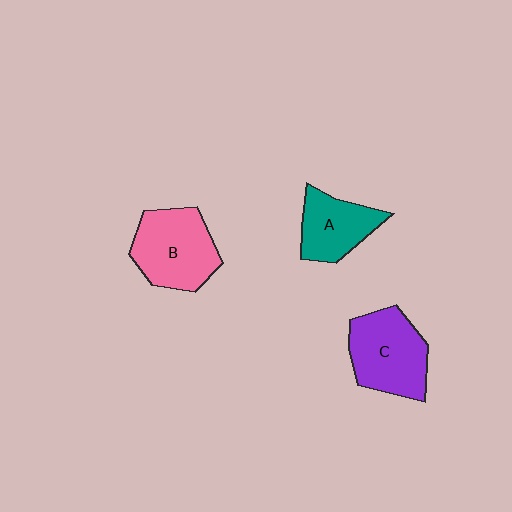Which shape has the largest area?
Shape B (pink).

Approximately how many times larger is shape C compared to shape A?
Approximately 1.3 times.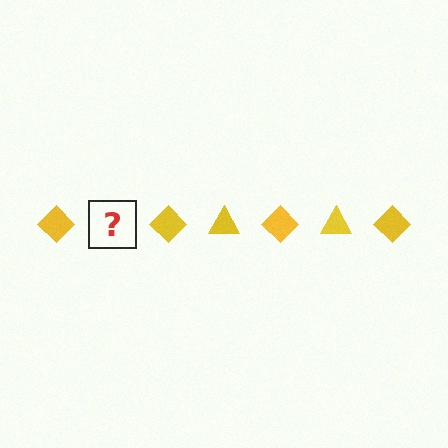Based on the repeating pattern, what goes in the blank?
The blank should be a yellow triangle.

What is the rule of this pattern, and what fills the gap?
The rule is that the pattern cycles through diamond, triangle shapes in yellow. The gap should be filled with a yellow triangle.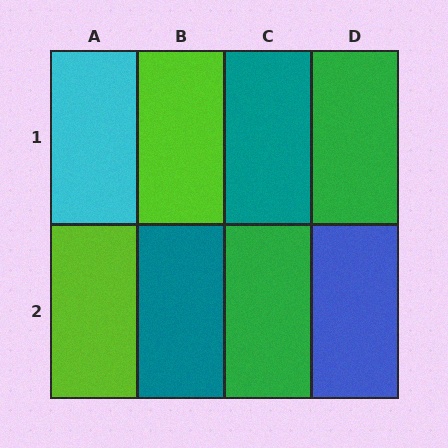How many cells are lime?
2 cells are lime.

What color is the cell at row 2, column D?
Blue.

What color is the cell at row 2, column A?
Lime.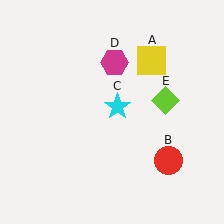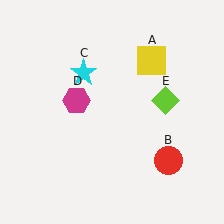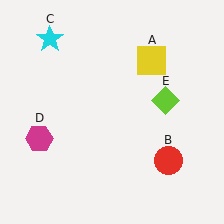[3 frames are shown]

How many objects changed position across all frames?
2 objects changed position: cyan star (object C), magenta hexagon (object D).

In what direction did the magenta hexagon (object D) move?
The magenta hexagon (object D) moved down and to the left.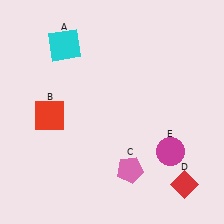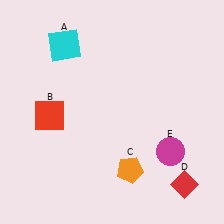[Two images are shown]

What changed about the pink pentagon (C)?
In Image 1, C is pink. In Image 2, it changed to orange.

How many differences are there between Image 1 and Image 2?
There is 1 difference between the two images.